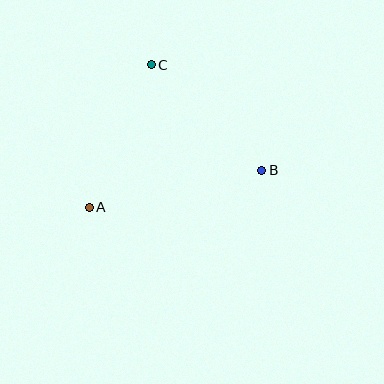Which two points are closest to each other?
Points B and C are closest to each other.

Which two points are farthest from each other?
Points A and B are farthest from each other.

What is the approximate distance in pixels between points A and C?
The distance between A and C is approximately 155 pixels.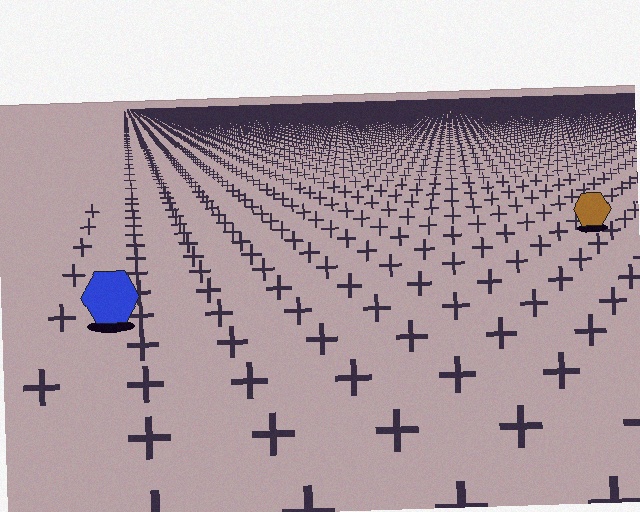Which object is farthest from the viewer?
The brown hexagon is farthest from the viewer. It appears smaller and the ground texture around it is denser.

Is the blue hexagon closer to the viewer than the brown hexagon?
Yes. The blue hexagon is closer — you can tell from the texture gradient: the ground texture is coarser near it.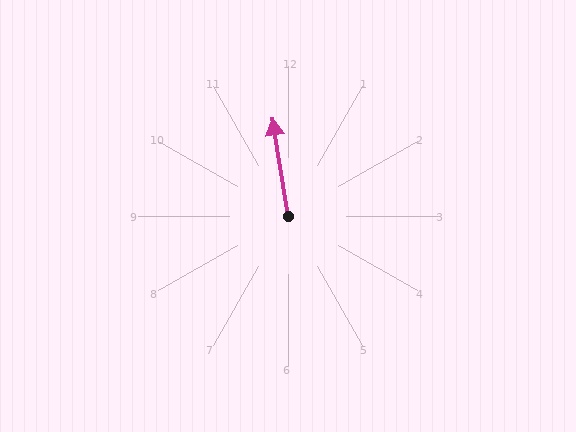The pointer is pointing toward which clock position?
Roughly 12 o'clock.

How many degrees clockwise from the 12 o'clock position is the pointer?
Approximately 351 degrees.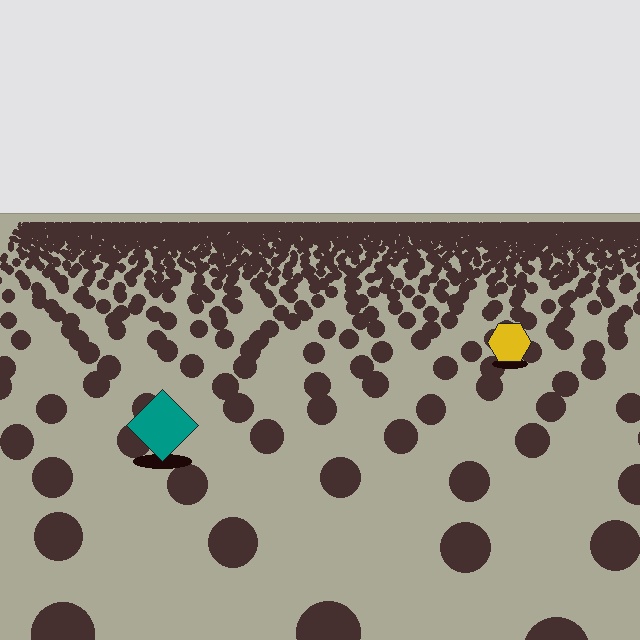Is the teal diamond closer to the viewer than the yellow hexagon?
Yes. The teal diamond is closer — you can tell from the texture gradient: the ground texture is coarser near it.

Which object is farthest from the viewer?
The yellow hexagon is farthest from the viewer. It appears smaller and the ground texture around it is denser.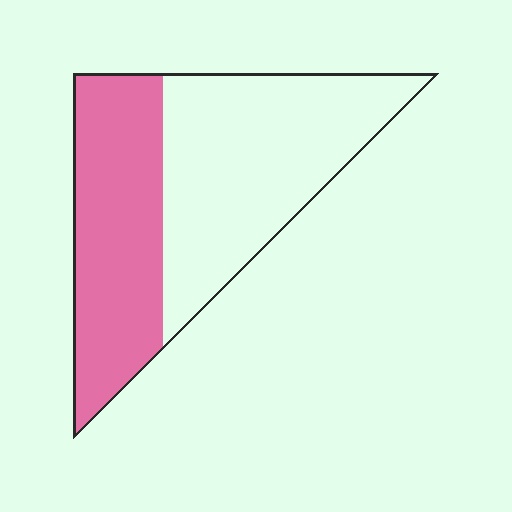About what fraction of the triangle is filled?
About two fifths (2/5).